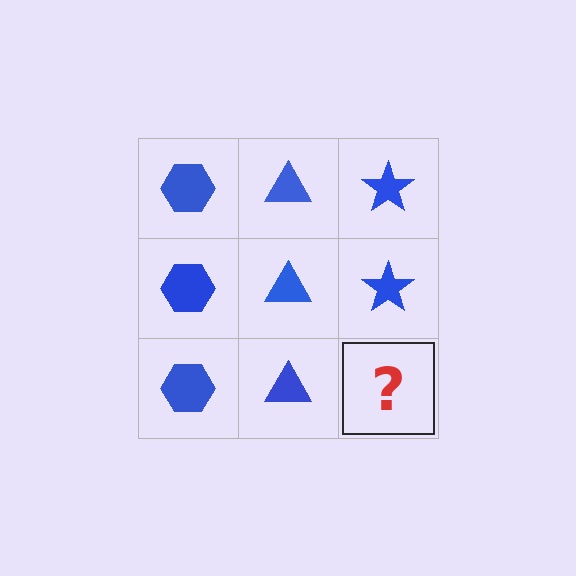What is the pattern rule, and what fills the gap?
The rule is that each column has a consistent shape. The gap should be filled with a blue star.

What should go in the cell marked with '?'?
The missing cell should contain a blue star.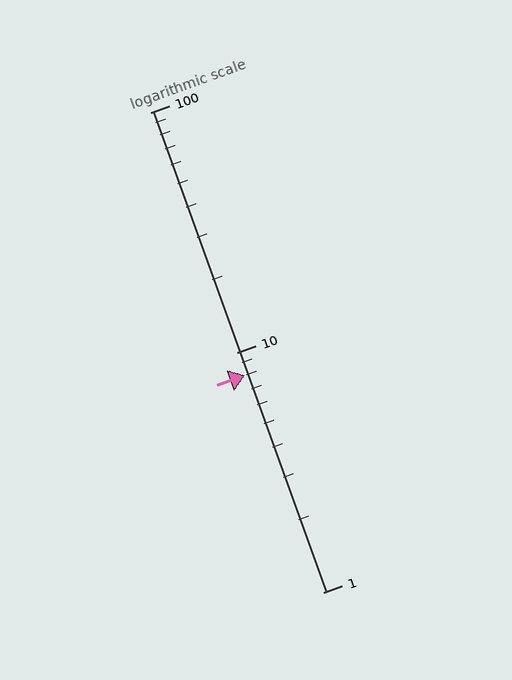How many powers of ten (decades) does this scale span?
The scale spans 2 decades, from 1 to 100.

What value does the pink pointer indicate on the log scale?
The pointer indicates approximately 8.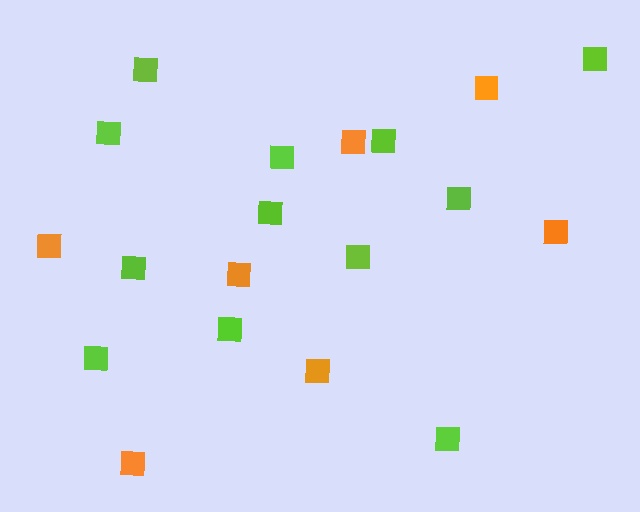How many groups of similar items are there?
There are 2 groups: one group of orange squares (7) and one group of lime squares (12).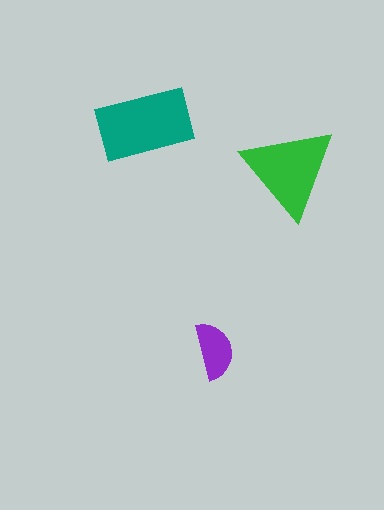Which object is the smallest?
The purple semicircle.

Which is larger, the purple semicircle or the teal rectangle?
The teal rectangle.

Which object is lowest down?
The purple semicircle is bottommost.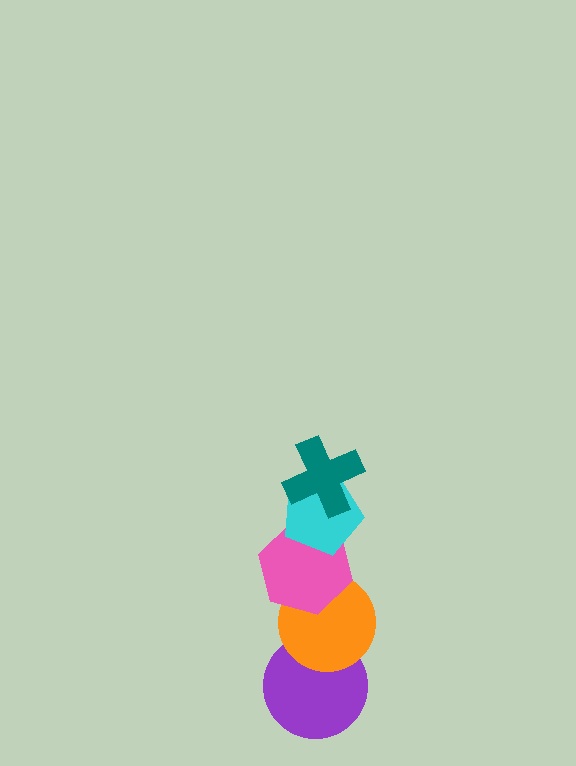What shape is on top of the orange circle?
The pink hexagon is on top of the orange circle.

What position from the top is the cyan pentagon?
The cyan pentagon is 2nd from the top.